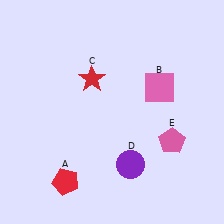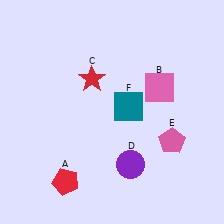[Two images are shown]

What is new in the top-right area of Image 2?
A teal square (F) was added in the top-right area of Image 2.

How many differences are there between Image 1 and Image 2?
There is 1 difference between the two images.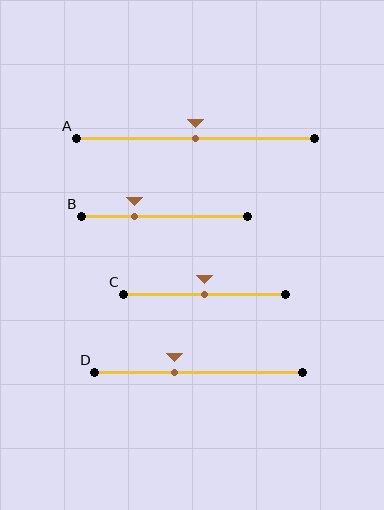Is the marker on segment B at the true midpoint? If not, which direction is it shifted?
No, the marker on segment B is shifted to the left by about 18% of the segment length.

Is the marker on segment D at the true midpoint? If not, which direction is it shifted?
No, the marker on segment D is shifted to the left by about 12% of the segment length.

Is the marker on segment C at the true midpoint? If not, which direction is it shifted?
Yes, the marker on segment C is at the true midpoint.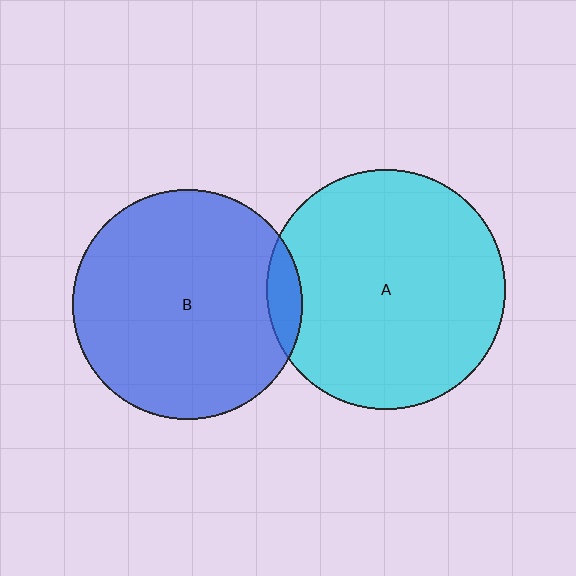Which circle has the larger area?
Circle A (cyan).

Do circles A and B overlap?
Yes.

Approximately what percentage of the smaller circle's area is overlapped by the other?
Approximately 5%.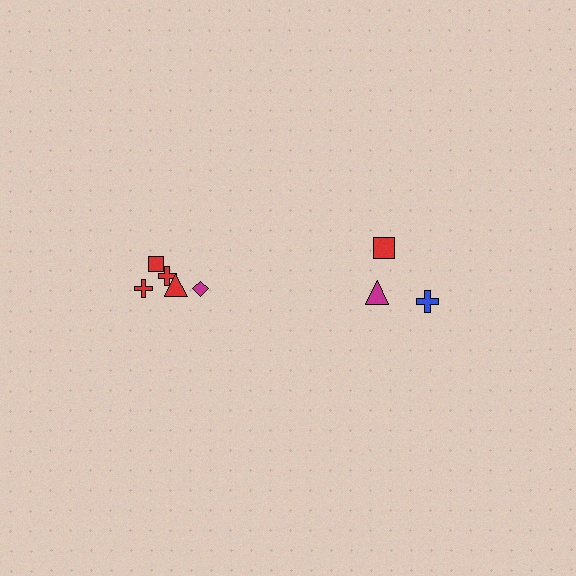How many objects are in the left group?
There are 5 objects.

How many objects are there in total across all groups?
There are 8 objects.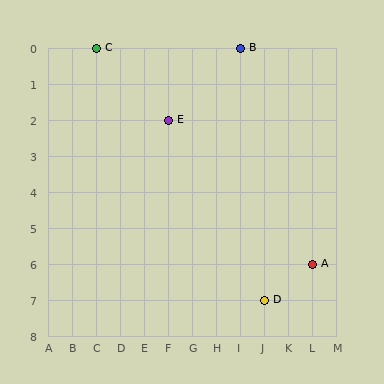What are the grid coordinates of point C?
Point C is at grid coordinates (C, 0).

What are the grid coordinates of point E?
Point E is at grid coordinates (F, 2).